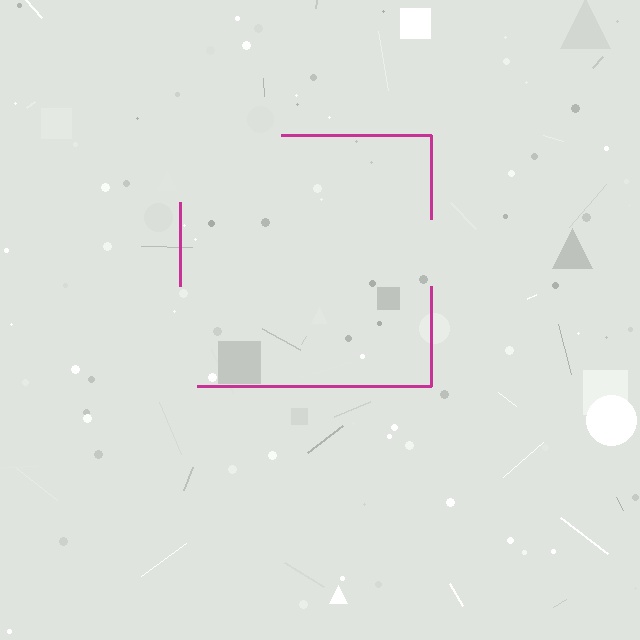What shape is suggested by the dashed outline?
The dashed outline suggests a square.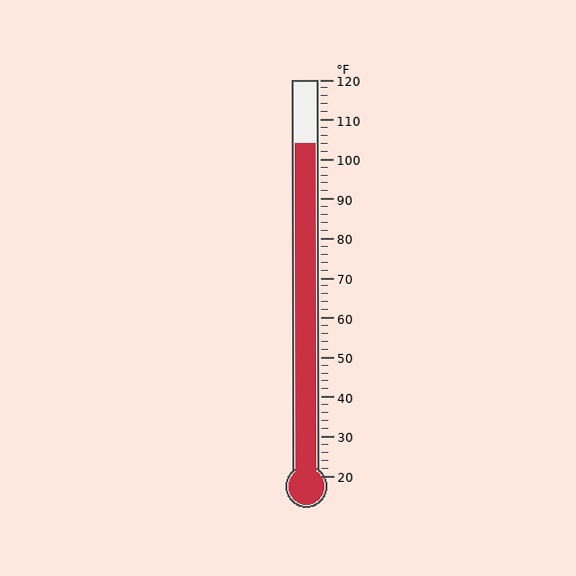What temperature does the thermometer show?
The thermometer shows approximately 104°F.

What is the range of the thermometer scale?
The thermometer scale ranges from 20°F to 120°F.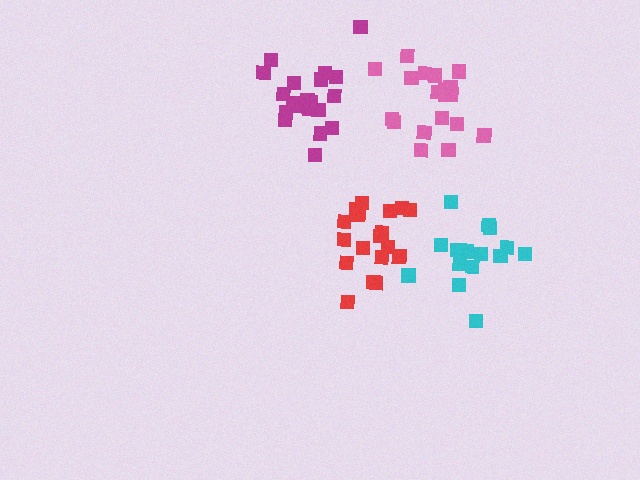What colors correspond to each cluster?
The clusters are colored: cyan, pink, magenta, red.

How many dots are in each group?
Group 1: 16 dots, Group 2: 19 dots, Group 3: 20 dots, Group 4: 19 dots (74 total).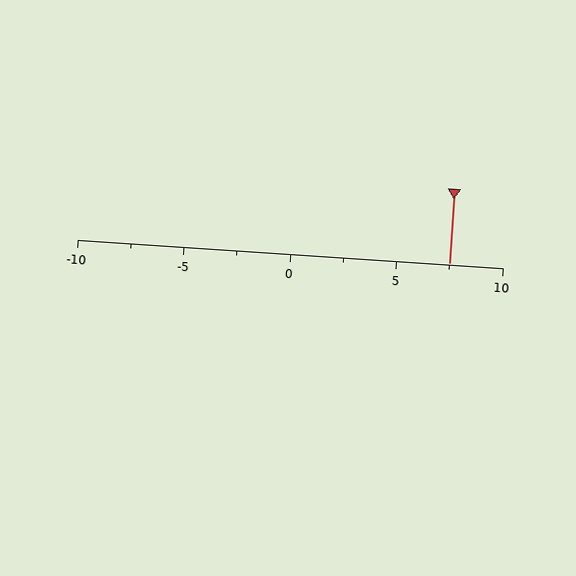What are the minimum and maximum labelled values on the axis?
The axis runs from -10 to 10.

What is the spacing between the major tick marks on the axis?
The major ticks are spaced 5 apart.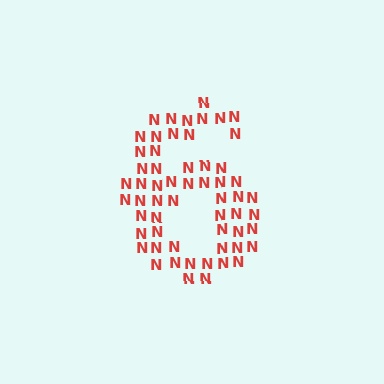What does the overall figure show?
The overall figure shows the digit 6.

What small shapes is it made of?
It is made of small letter N's.